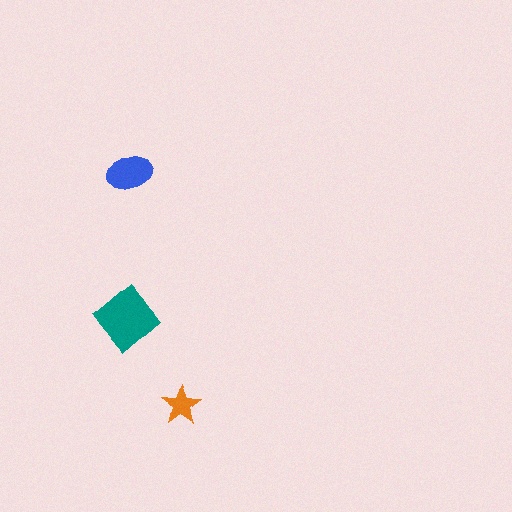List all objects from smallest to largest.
The orange star, the blue ellipse, the teal diamond.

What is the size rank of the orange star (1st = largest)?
3rd.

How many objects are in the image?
There are 3 objects in the image.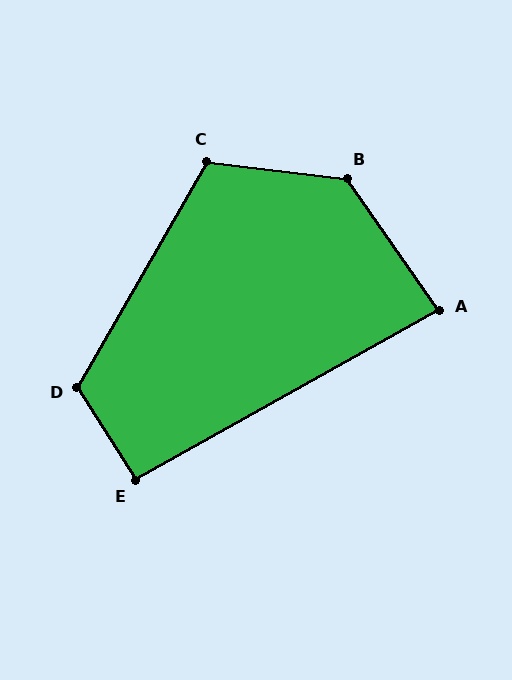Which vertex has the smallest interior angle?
A, at approximately 85 degrees.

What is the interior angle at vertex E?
Approximately 93 degrees (approximately right).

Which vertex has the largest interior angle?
B, at approximately 132 degrees.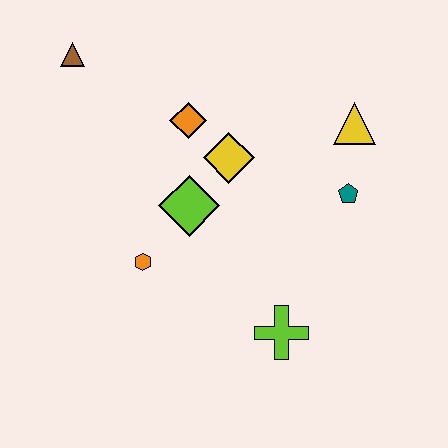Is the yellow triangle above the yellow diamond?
Yes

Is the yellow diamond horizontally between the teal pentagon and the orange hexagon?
Yes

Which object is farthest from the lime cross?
The brown triangle is farthest from the lime cross.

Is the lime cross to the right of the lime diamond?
Yes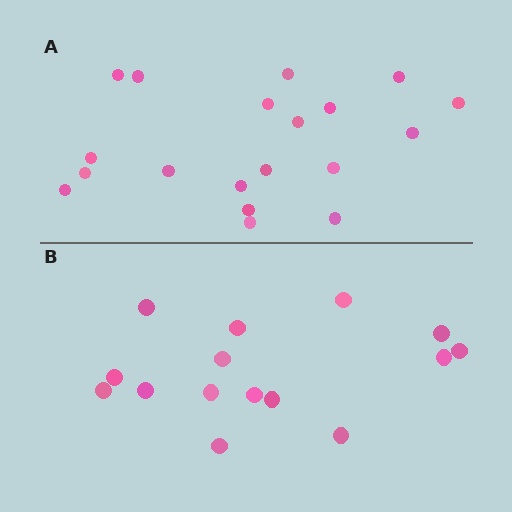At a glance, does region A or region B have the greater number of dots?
Region A (the top region) has more dots.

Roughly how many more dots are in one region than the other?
Region A has about 4 more dots than region B.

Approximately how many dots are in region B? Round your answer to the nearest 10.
About 20 dots. (The exact count is 15, which rounds to 20.)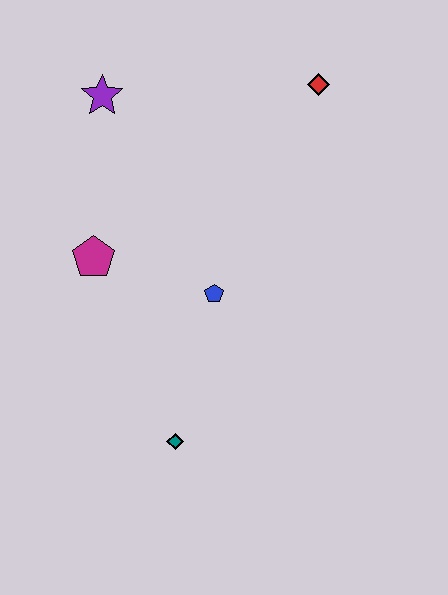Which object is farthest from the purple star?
The teal diamond is farthest from the purple star.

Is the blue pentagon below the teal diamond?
No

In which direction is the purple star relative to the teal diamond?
The purple star is above the teal diamond.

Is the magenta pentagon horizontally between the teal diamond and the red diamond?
No